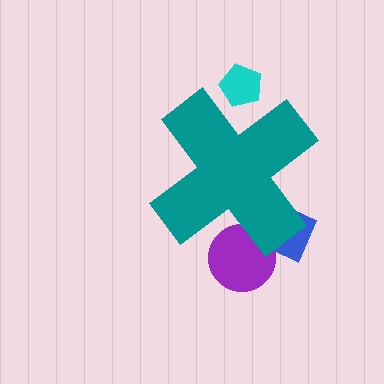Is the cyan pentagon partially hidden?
Yes, the cyan pentagon is partially hidden behind the teal cross.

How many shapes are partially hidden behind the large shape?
3 shapes are partially hidden.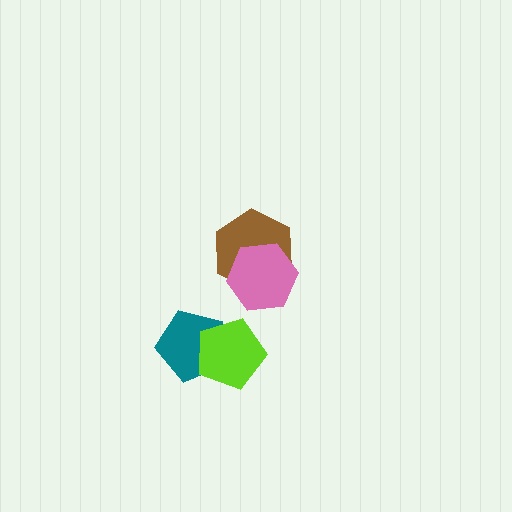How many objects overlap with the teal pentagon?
1 object overlaps with the teal pentagon.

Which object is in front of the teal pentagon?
The lime pentagon is in front of the teal pentagon.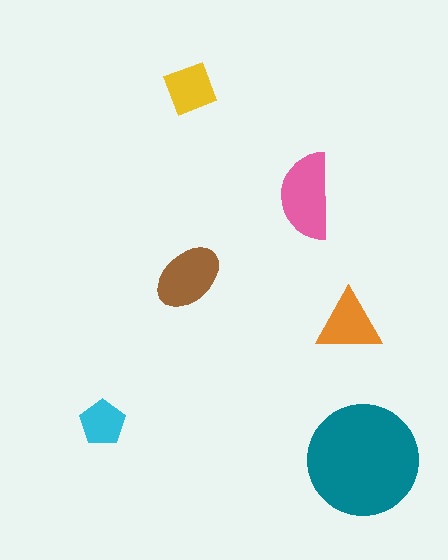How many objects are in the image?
There are 6 objects in the image.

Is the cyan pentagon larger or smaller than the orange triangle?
Smaller.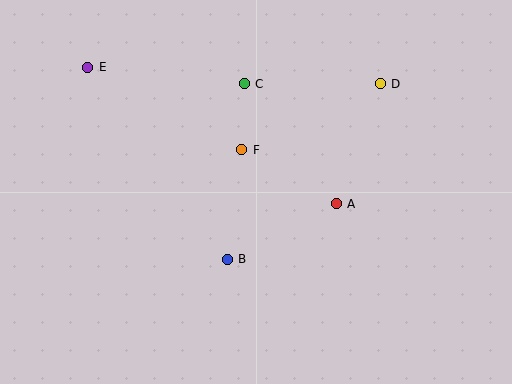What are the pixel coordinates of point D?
Point D is at (380, 84).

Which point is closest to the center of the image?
Point F at (242, 150) is closest to the center.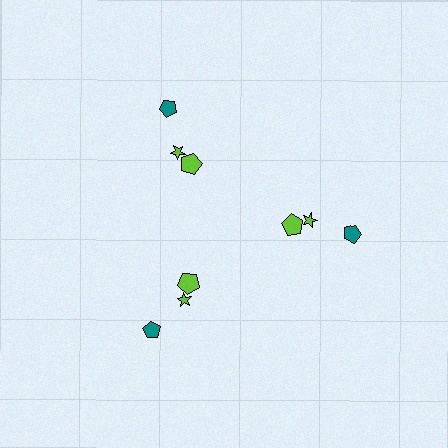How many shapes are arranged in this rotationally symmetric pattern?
There are 9 shapes, arranged in 3 groups of 3.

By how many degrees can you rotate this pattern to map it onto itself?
The pattern maps onto itself every 120 degrees of rotation.